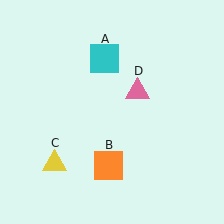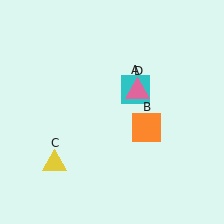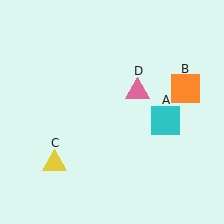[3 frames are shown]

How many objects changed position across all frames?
2 objects changed position: cyan square (object A), orange square (object B).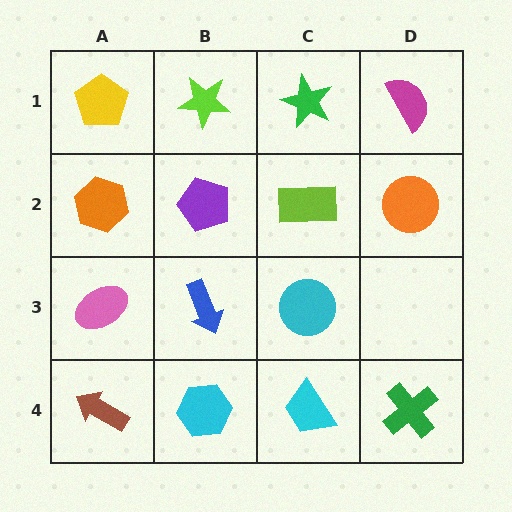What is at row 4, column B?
A cyan hexagon.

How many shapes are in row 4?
4 shapes.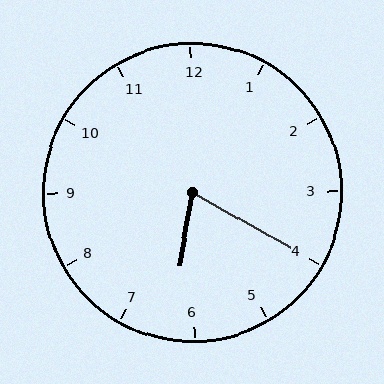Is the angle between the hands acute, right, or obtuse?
It is acute.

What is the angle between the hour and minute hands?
Approximately 70 degrees.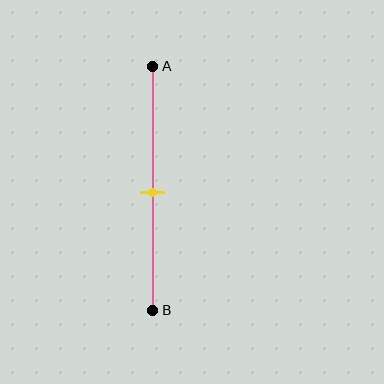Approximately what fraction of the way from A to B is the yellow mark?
The yellow mark is approximately 50% of the way from A to B.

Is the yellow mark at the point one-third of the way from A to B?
No, the mark is at about 50% from A, not at the 33% one-third point.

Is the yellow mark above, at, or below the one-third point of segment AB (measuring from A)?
The yellow mark is below the one-third point of segment AB.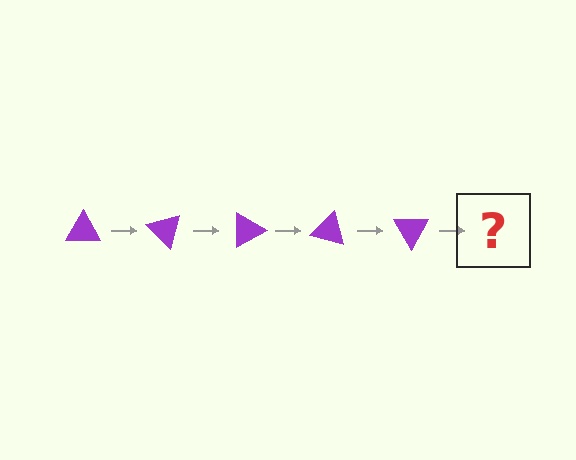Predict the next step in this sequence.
The next step is a purple triangle rotated 225 degrees.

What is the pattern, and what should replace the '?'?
The pattern is that the triangle rotates 45 degrees each step. The '?' should be a purple triangle rotated 225 degrees.